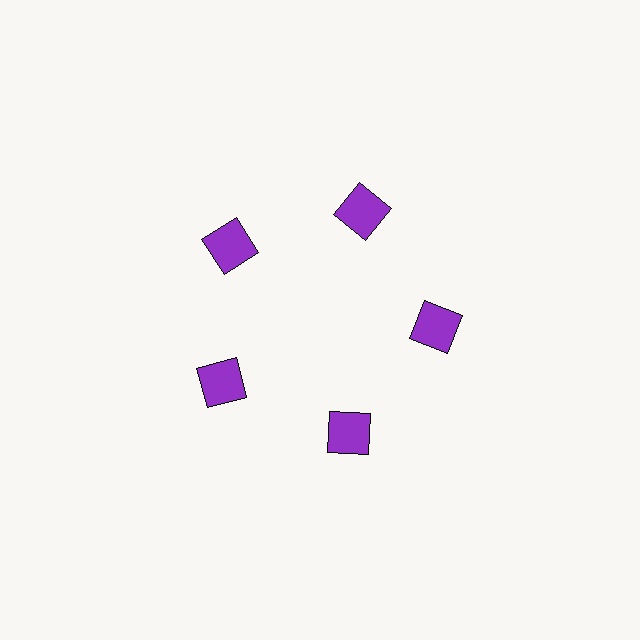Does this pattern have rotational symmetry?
Yes, this pattern has 5-fold rotational symmetry. It looks the same after rotating 72 degrees around the center.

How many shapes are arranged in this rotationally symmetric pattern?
There are 5 shapes, arranged in 5 groups of 1.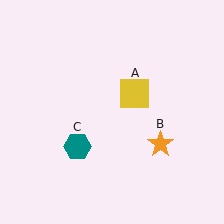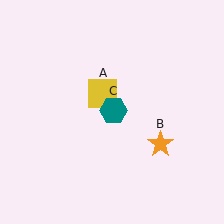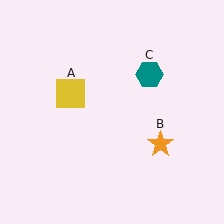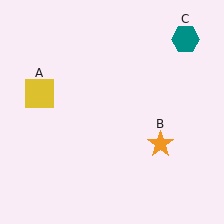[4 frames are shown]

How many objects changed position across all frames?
2 objects changed position: yellow square (object A), teal hexagon (object C).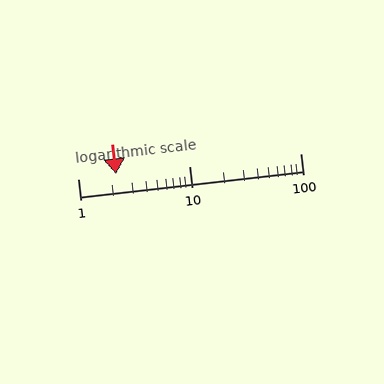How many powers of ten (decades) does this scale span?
The scale spans 2 decades, from 1 to 100.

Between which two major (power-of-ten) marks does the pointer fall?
The pointer is between 1 and 10.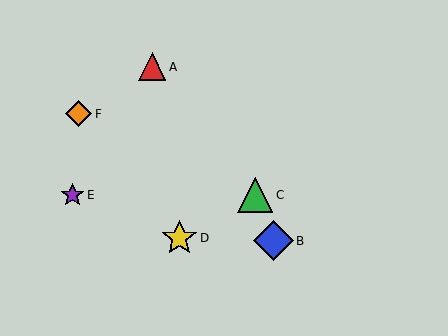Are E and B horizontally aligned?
No, E is at y≈195 and B is at y≈241.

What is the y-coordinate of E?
Object E is at y≈195.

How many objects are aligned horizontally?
2 objects (C, E) are aligned horizontally.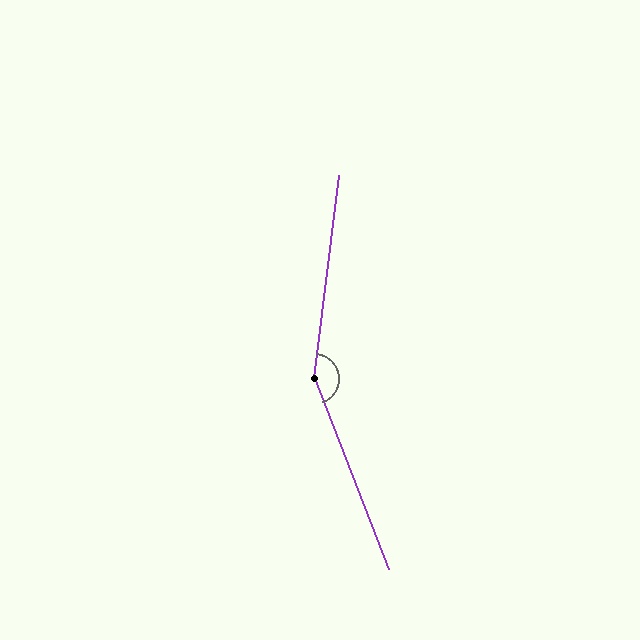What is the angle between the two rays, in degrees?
Approximately 151 degrees.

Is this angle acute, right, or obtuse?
It is obtuse.